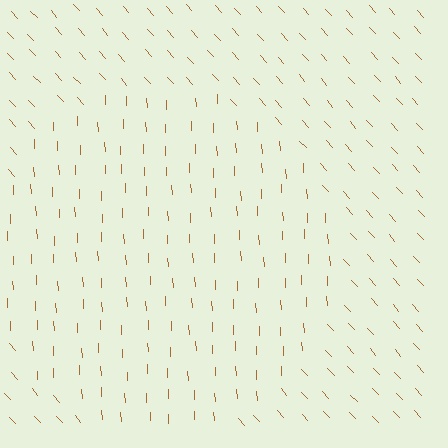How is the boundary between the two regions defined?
The boundary is defined purely by a change in line orientation (approximately 40 degrees difference). All lines are the same color and thickness.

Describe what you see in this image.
The image is filled with small brown line segments. A circle region in the image has lines oriented differently from the surrounding lines, creating a visible texture boundary.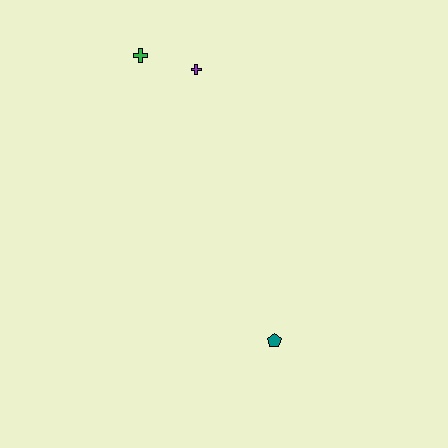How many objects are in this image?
There are 3 objects.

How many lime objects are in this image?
There are no lime objects.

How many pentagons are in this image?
There is 1 pentagon.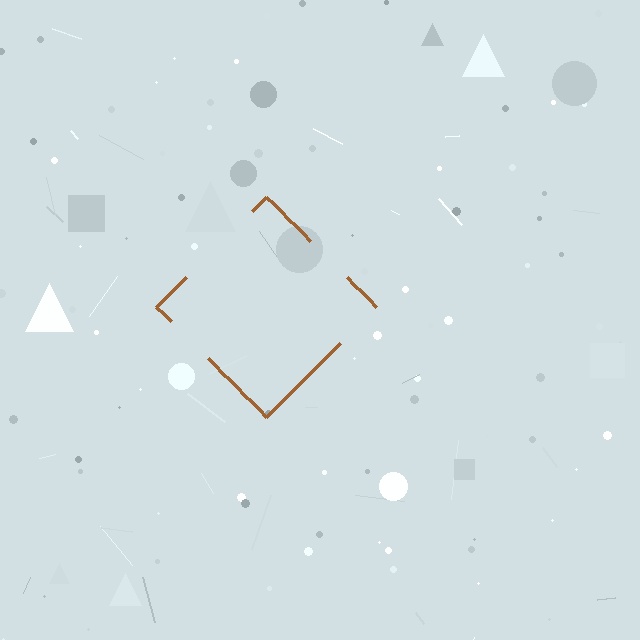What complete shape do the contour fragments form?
The contour fragments form a diamond.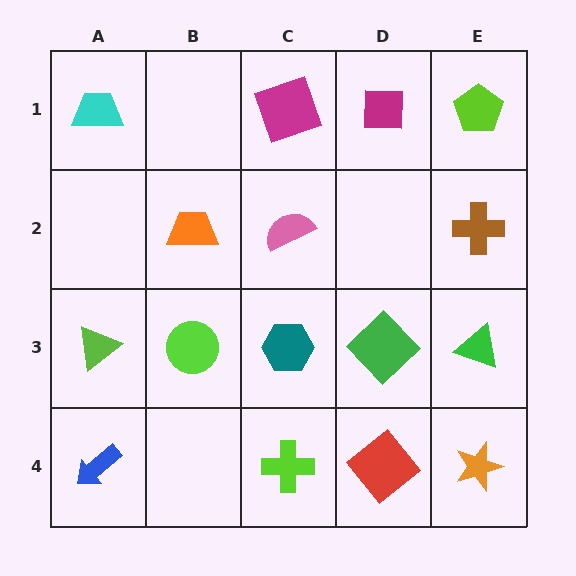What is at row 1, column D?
A magenta square.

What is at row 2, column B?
An orange trapezoid.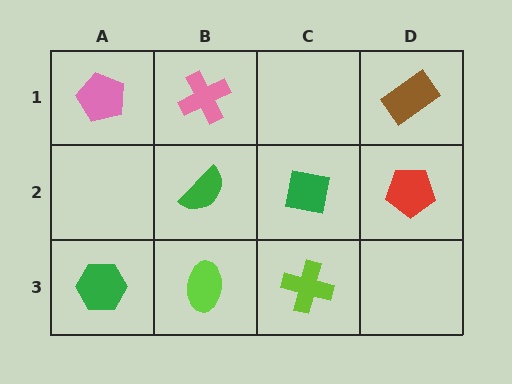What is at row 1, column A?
A pink pentagon.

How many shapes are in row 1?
3 shapes.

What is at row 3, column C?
A lime cross.